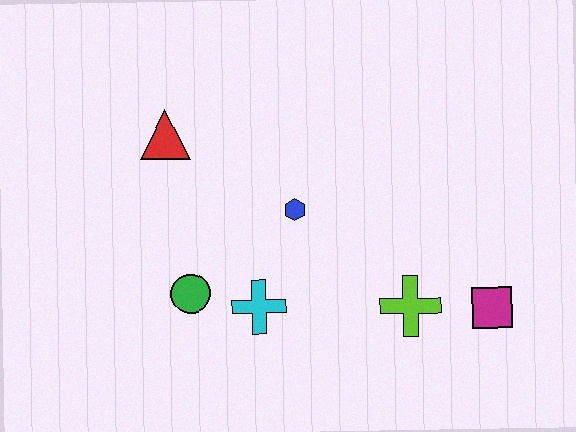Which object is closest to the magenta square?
The lime cross is closest to the magenta square.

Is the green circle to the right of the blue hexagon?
No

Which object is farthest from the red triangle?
The magenta square is farthest from the red triangle.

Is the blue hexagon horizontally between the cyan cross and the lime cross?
Yes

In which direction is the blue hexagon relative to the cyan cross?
The blue hexagon is above the cyan cross.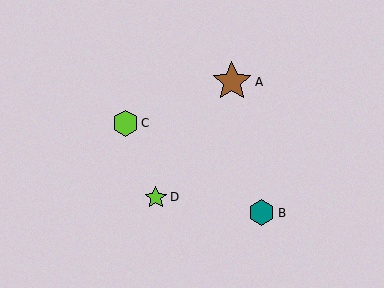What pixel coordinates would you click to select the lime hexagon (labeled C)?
Click at (125, 123) to select the lime hexagon C.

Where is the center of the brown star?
The center of the brown star is at (232, 82).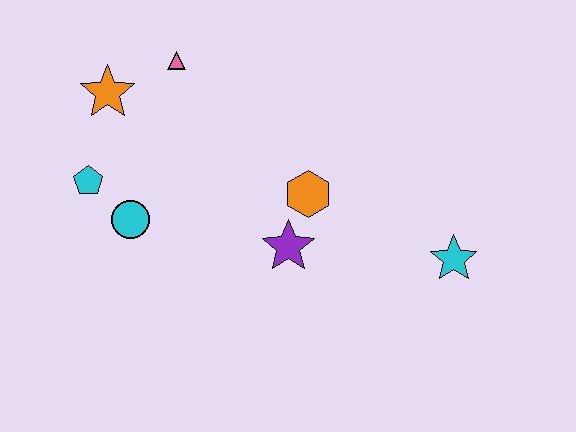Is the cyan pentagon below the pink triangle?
Yes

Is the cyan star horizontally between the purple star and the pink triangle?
No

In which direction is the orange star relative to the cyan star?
The orange star is to the left of the cyan star.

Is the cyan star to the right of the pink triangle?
Yes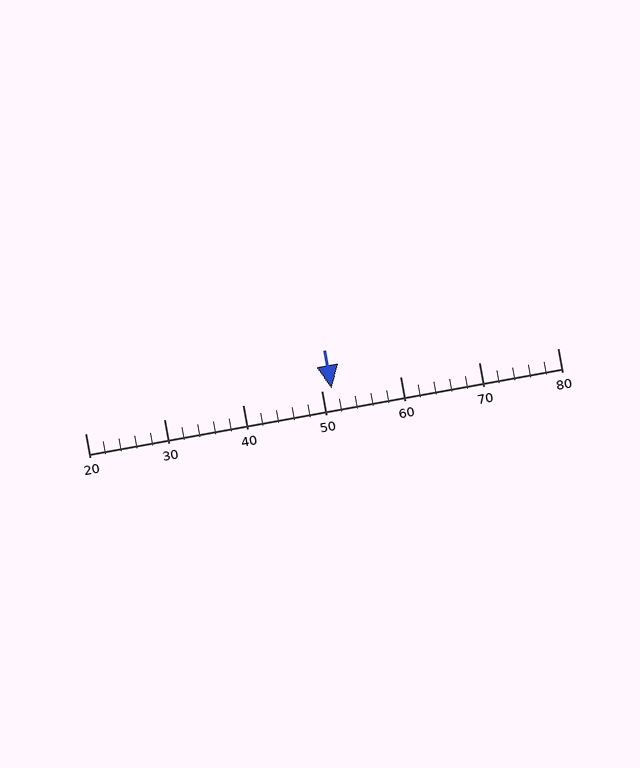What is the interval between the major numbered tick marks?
The major tick marks are spaced 10 units apart.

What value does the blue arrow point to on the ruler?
The blue arrow points to approximately 51.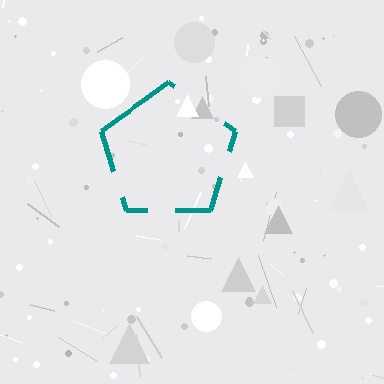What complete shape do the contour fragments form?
The contour fragments form a pentagon.